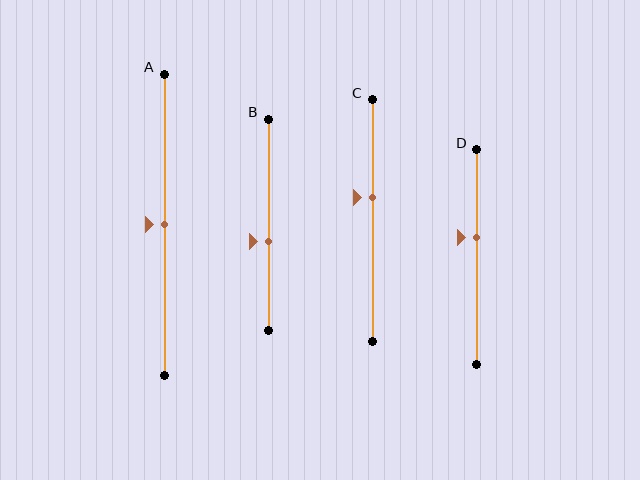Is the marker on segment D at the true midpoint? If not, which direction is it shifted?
No, the marker on segment D is shifted upward by about 9% of the segment length.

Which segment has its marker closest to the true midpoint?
Segment A has its marker closest to the true midpoint.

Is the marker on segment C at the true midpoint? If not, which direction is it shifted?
No, the marker on segment C is shifted upward by about 9% of the segment length.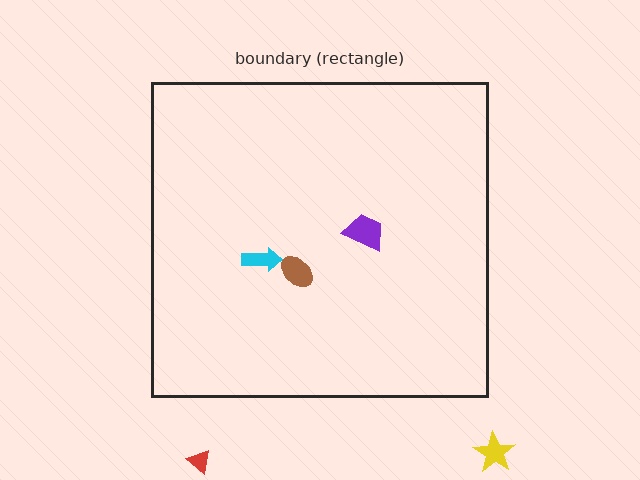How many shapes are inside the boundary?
3 inside, 2 outside.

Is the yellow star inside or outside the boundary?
Outside.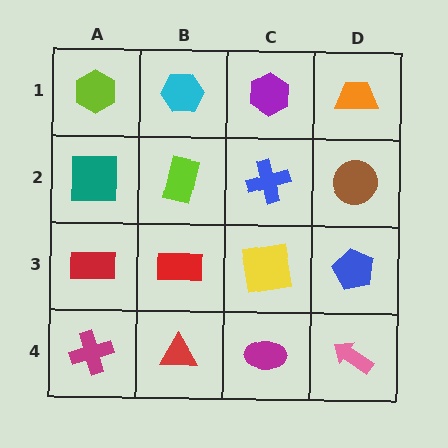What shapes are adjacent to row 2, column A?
A lime hexagon (row 1, column A), a red rectangle (row 3, column A), a lime rectangle (row 2, column B).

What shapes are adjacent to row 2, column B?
A cyan hexagon (row 1, column B), a red rectangle (row 3, column B), a teal square (row 2, column A), a blue cross (row 2, column C).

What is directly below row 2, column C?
A yellow square.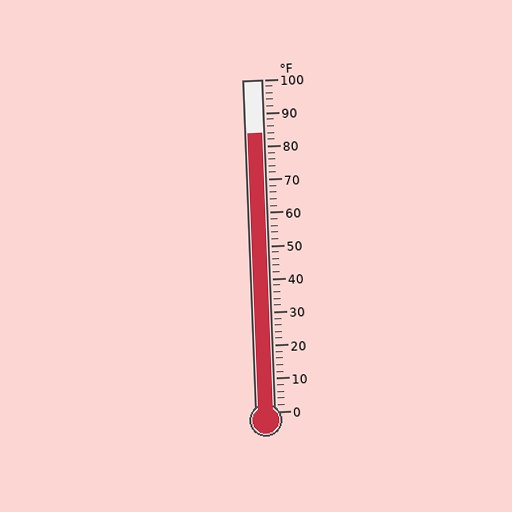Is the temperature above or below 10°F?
The temperature is above 10°F.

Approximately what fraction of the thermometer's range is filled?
The thermometer is filled to approximately 85% of its range.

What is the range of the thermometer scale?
The thermometer scale ranges from 0°F to 100°F.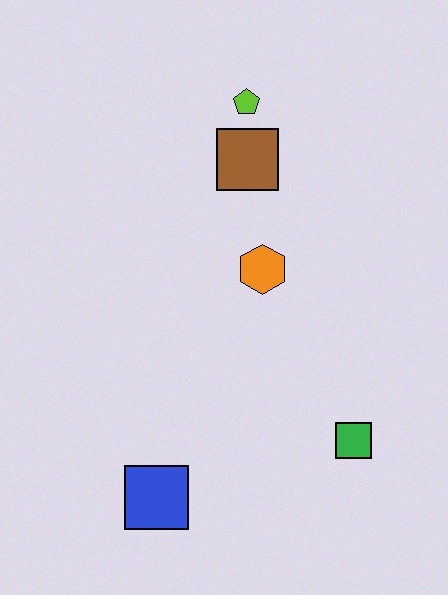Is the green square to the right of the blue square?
Yes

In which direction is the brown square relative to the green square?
The brown square is above the green square.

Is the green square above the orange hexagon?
No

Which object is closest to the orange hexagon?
The brown square is closest to the orange hexagon.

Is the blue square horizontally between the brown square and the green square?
No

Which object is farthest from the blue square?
The lime pentagon is farthest from the blue square.